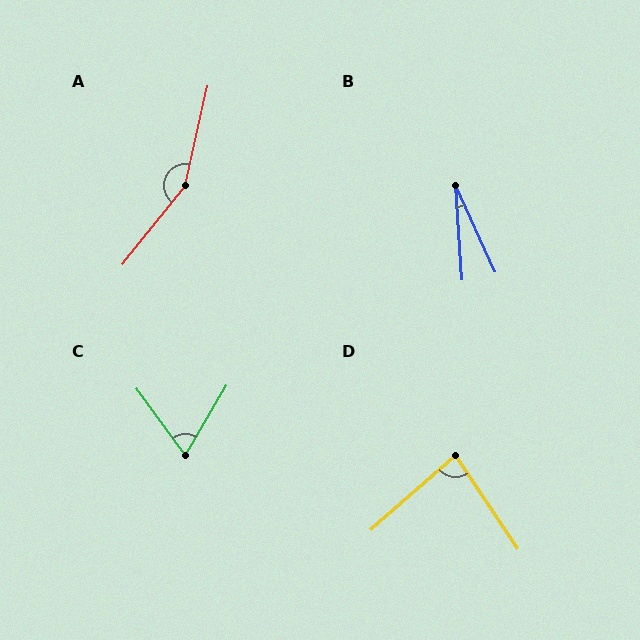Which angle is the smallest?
B, at approximately 21 degrees.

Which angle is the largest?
A, at approximately 155 degrees.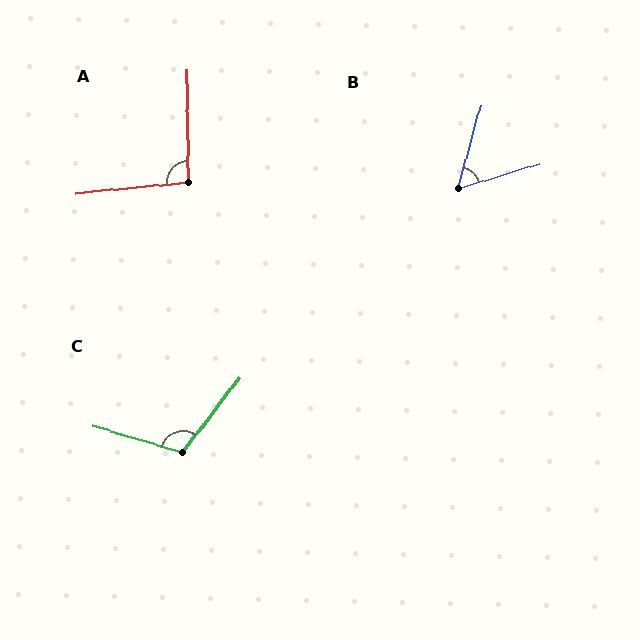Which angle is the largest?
C, at approximately 112 degrees.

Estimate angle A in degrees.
Approximately 95 degrees.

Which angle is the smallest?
B, at approximately 57 degrees.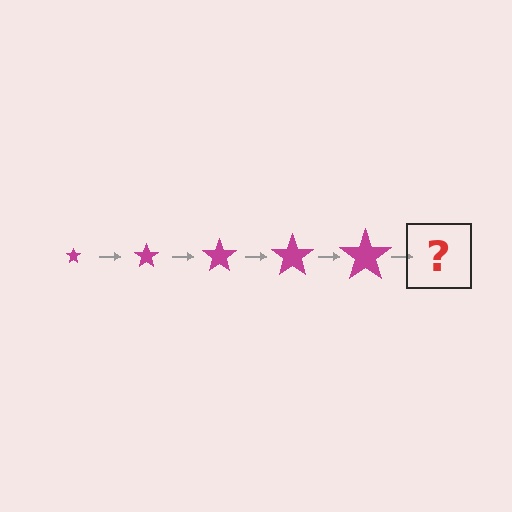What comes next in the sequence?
The next element should be a magenta star, larger than the previous one.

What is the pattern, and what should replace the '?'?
The pattern is that the star gets progressively larger each step. The '?' should be a magenta star, larger than the previous one.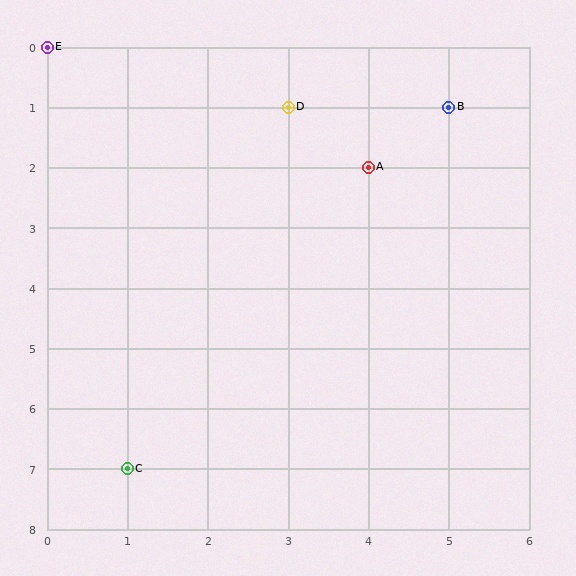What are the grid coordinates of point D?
Point D is at grid coordinates (3, 1).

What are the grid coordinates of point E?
Point E is at grid coordinates (0, 0).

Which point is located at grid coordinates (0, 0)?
Point E is at (0, 0).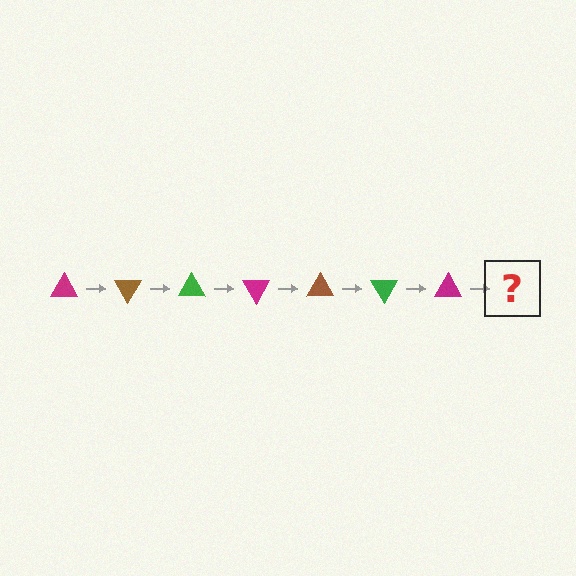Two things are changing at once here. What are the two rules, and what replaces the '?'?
The two rules are that it rotates 60 degrees each step and the color cycles through magenta, brown, and green. The '?' should be a brown triangle, rotated 420 degrees from the start.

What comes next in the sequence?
The next element should be a brown triangle, rotated 420 degrees from the start.